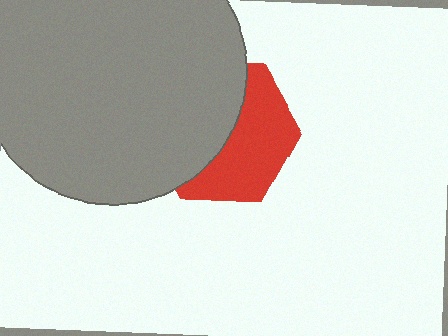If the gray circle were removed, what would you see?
You would see the complete red hexagon.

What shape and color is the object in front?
The object in front is a gray circle.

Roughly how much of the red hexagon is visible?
About half of it is visible (roughly 49%).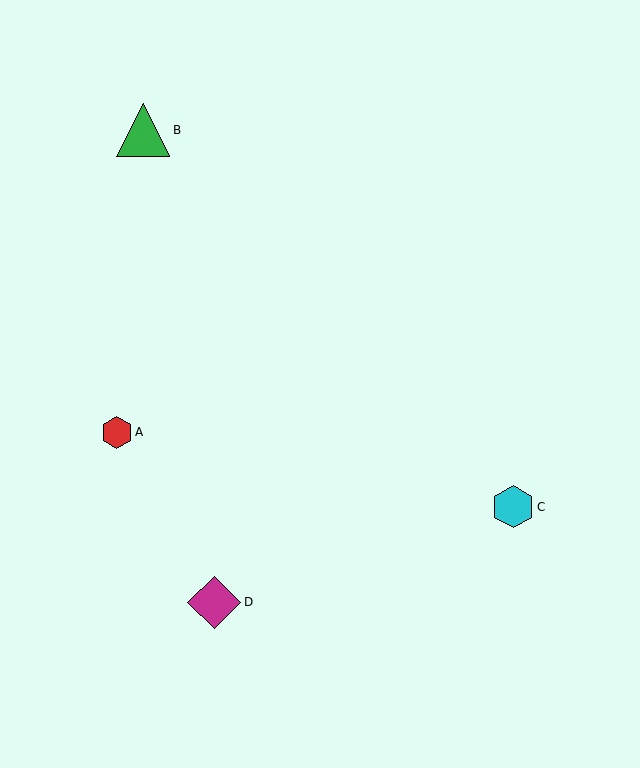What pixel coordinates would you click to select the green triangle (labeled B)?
Click at (143, 130) to select the green triangle B.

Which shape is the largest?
The green triangle (labeled B) is the largest.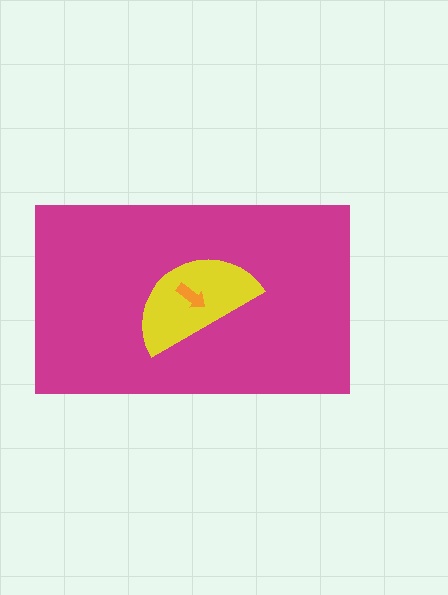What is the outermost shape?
The magenta rectangle.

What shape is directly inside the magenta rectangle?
The yellow semicircle.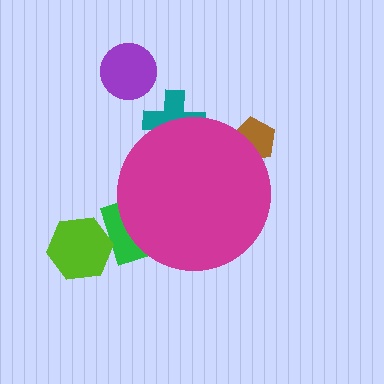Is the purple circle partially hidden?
No, the purple circle is fully visible.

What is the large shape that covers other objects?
A magenta circle.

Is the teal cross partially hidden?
Yes, the teal cross is partially hidden behind the magenta circle.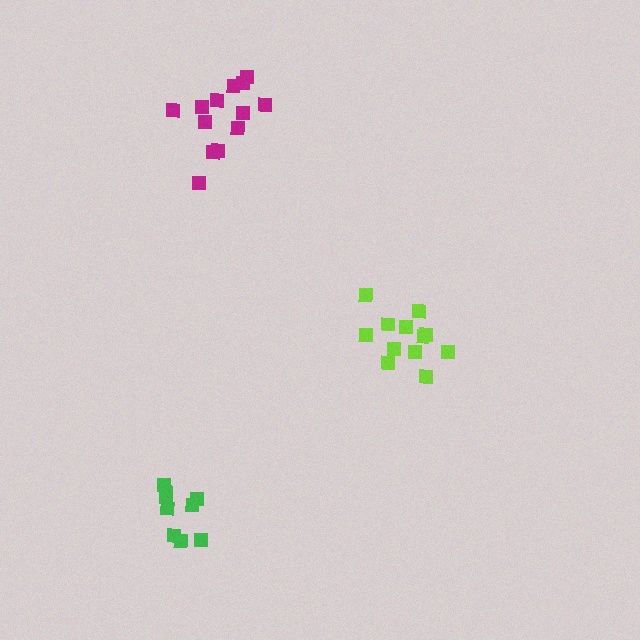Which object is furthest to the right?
The lime cluster is rightmost.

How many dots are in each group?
Group 1: 13 dots, Group 2: 9 dots, Group 3: 12 dots (34 total).